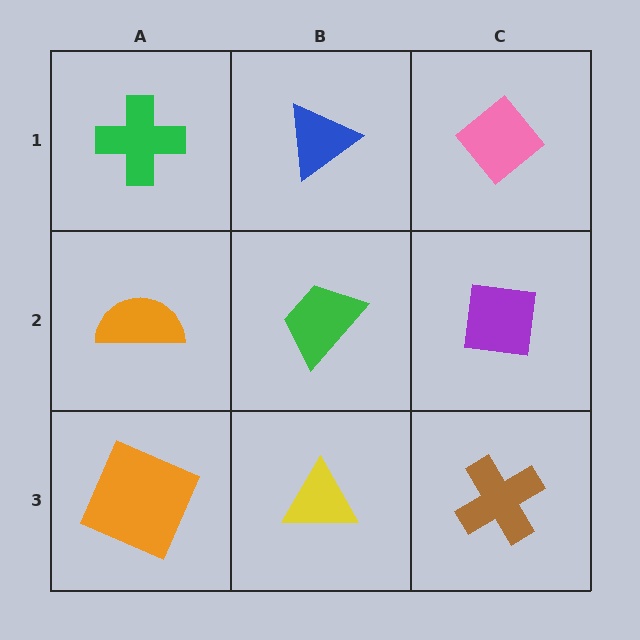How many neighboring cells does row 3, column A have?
2.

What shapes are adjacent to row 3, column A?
An orange semicircle (row 2, column A), a yellow triangle (row 3, column B).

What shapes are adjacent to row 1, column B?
A green trapezoid (row 2, column B), a green cross (row 1, column A), a pink diamond (row 1, column C).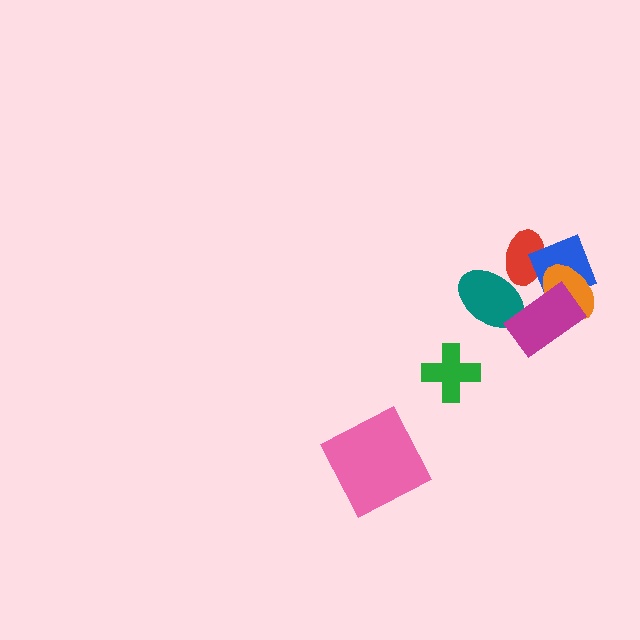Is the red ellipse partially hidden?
Yes, it is partially covered by another shape.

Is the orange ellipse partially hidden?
Yes, it is partially covered by another shape.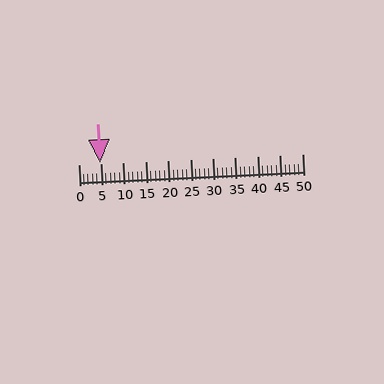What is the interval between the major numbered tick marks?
The major tick marks are spaced 5 units apart.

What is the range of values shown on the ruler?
The ruler shows values from 0 to 50.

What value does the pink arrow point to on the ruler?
The pink arrow points to approximately 5.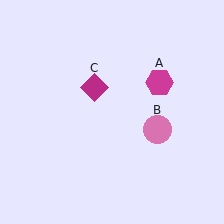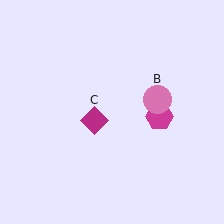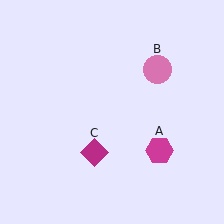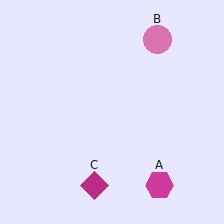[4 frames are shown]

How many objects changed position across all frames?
3 objects changed position: magenta hexagon (object A), pink circle (object B), magenta diamond (object C).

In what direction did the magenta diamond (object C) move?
The magenta diamond (object C) moved down.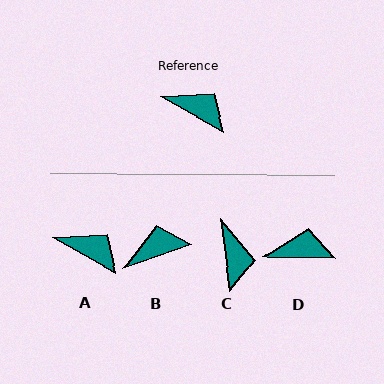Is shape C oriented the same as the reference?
No, it is off by about 53 degrees.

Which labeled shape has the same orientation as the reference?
A.